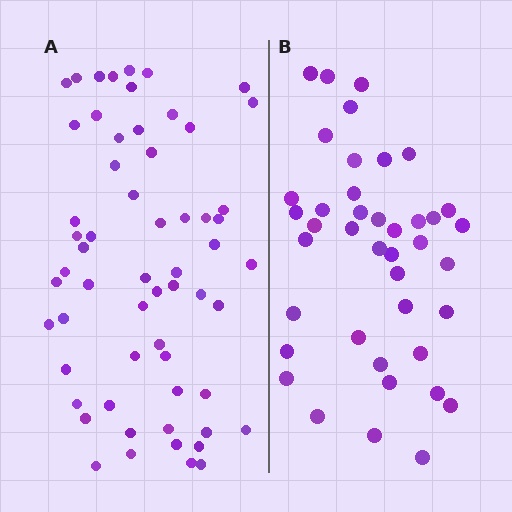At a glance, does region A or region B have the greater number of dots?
Region A (the left region) has more dots.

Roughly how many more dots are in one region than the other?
Region A has approximately 20 more dots than region B.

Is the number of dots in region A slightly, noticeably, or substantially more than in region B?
Region A has substantially more. The ratio is roughly 1.5 to 1.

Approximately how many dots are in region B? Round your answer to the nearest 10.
About 40 dots. (The exact count is 41, which rounds to 40.)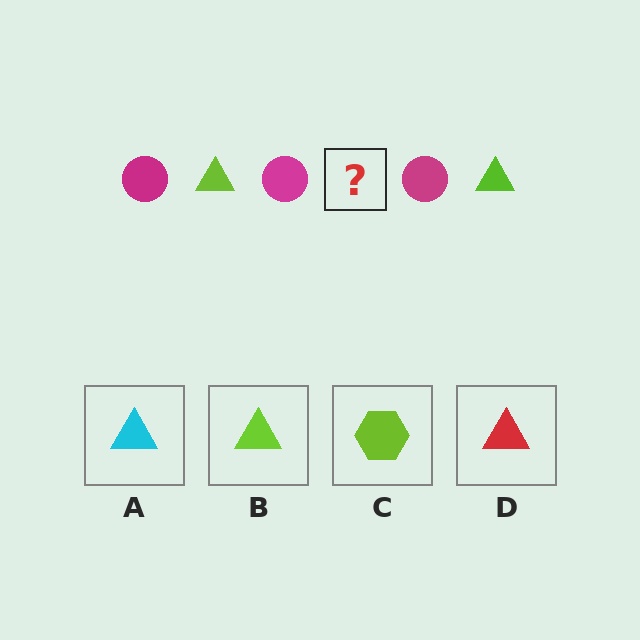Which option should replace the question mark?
Option B.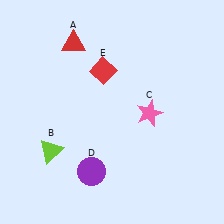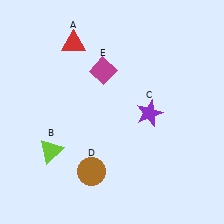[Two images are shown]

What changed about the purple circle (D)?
In Image 1, D is purple. In Image 2, it changed to brown.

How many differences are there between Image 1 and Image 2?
There are 3 differences between the two images.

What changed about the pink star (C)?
In Image 1, C is pink. In Image 2, it changed to purple.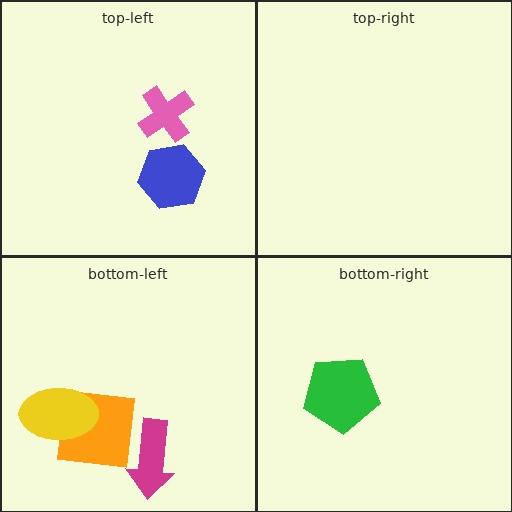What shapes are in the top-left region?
The blue hexagon, the pink cross.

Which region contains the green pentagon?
The bottom-right region.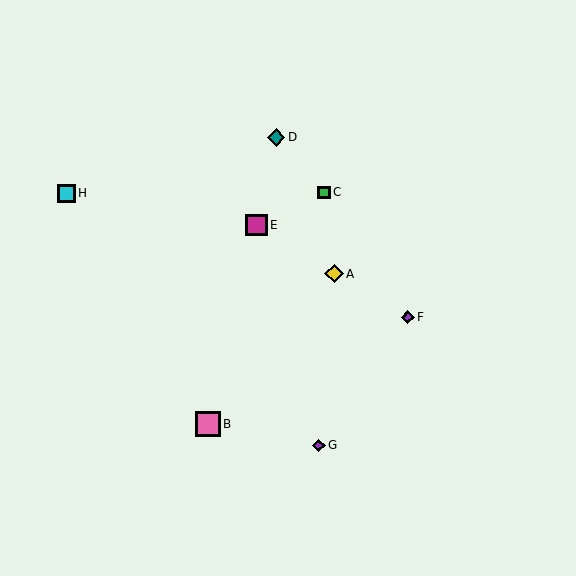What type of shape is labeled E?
Shape E is a magenta square.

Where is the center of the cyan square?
The center of the cyan square is at (66, 193).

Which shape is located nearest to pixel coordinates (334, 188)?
The green square (labeled C) at (324, 192) is nearest to that location.